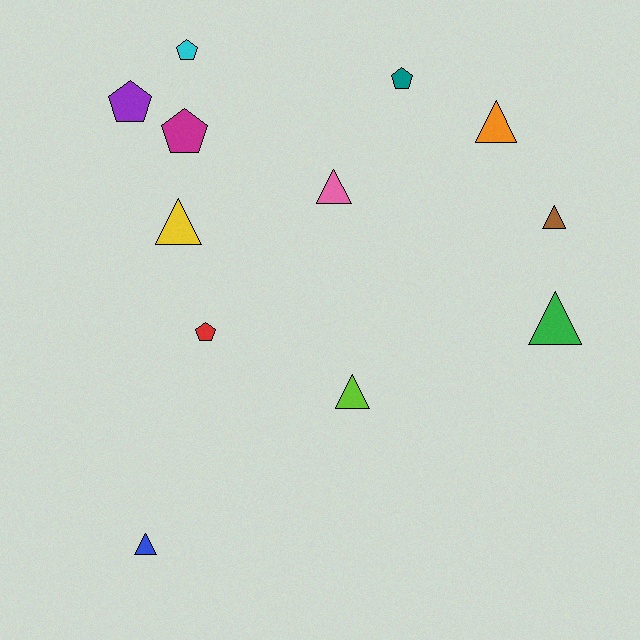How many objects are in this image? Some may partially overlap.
There are 12 objects.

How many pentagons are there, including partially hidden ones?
There are 5 pentagons.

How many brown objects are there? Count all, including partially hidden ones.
There is 1 brown object.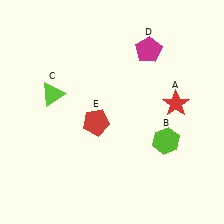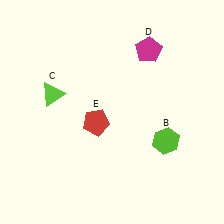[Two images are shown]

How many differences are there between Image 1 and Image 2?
There is 1 difference between the two images.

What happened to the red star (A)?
The red star (A) was removed in Image 2. It was in the top-right area of Image 1.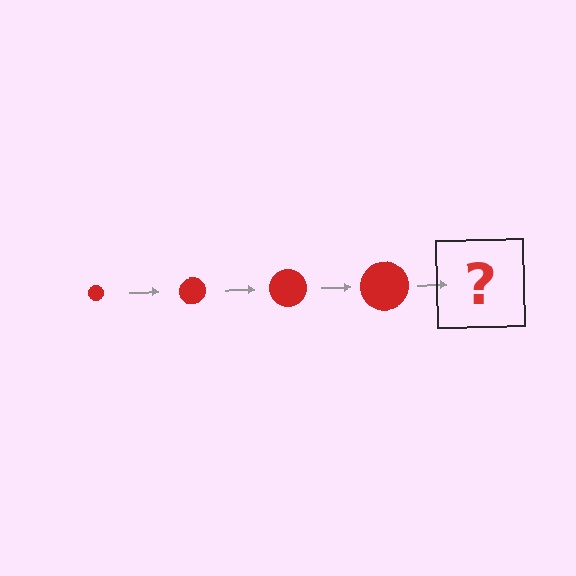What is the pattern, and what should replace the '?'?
The pattern is that the circle gets progressively larger each step. The '?' should be a red circle, larger than the previous one.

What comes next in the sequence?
The next element should be a red circle, larger than the previous one.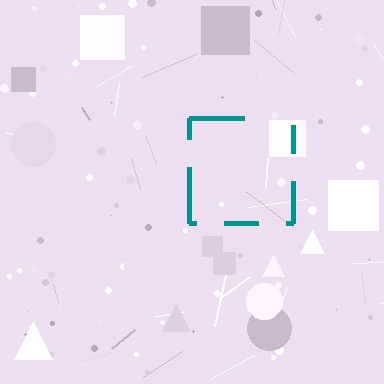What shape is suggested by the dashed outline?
The dashed outline suggests a square.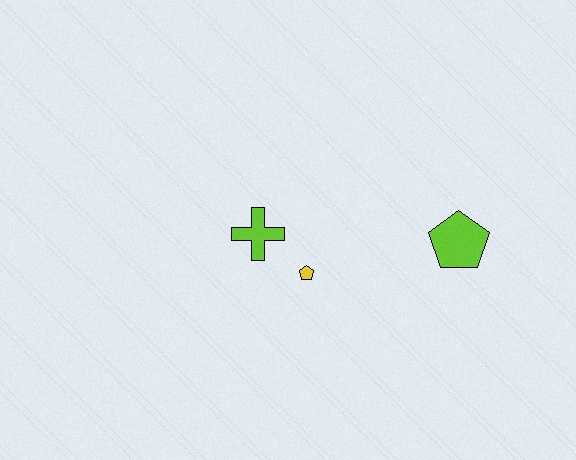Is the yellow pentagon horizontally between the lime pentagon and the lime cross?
Yes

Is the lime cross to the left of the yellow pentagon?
Yes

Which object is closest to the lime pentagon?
The yellow pentagon is closest to the lime pentagon.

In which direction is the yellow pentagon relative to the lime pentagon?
The yellow pentagon is to the left of the lime pentagon.